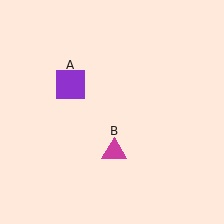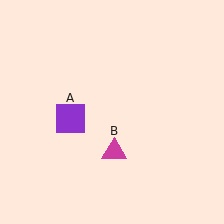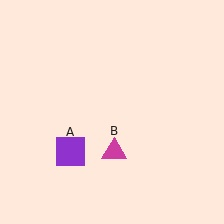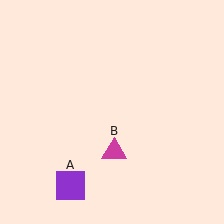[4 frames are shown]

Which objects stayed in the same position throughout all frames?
Magenta triangle (object B) remained stationary.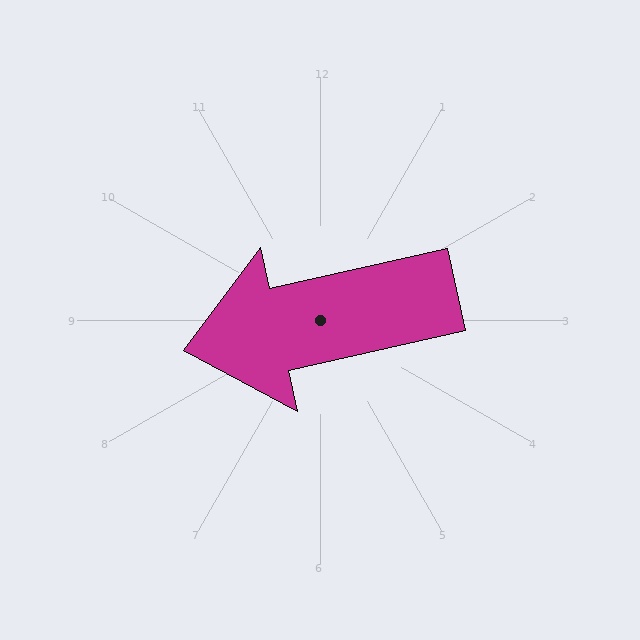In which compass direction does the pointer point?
West.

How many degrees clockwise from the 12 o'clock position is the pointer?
Approximately 257 degrees.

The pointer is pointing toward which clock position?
Roughly 9 o'clock.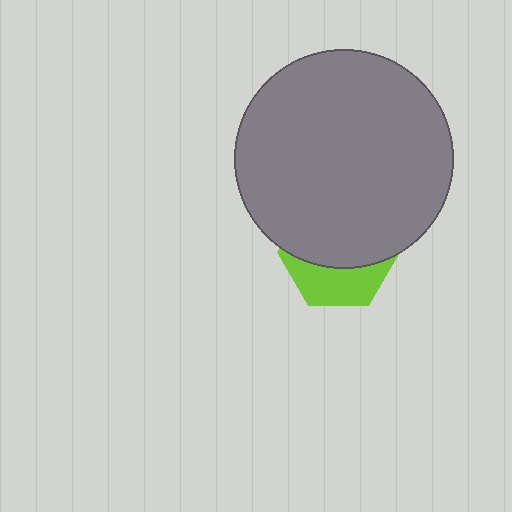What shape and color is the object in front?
The object in front is a gray circle.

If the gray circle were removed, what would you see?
You would see the complete lime hexagon.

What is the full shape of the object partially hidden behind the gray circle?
The partially hidden object is a lime hexagon.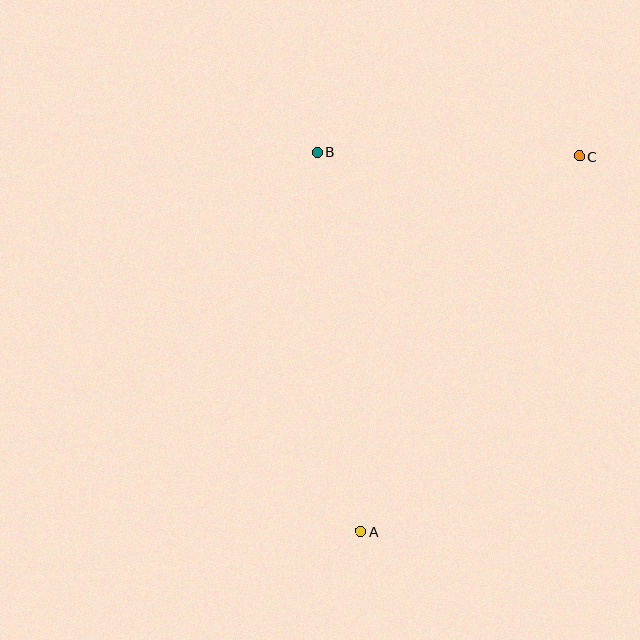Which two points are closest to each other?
Points B and C are closest to each other.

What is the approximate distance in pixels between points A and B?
The distance between A and B is approximately 382 pixels.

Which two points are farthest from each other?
Points A and C are farthest from each other.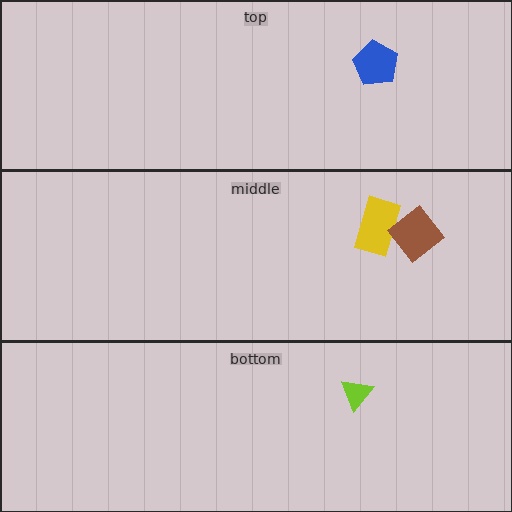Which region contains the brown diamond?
The middle region.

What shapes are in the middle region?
The yellow rectangle, the brown diamond.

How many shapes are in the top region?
1.